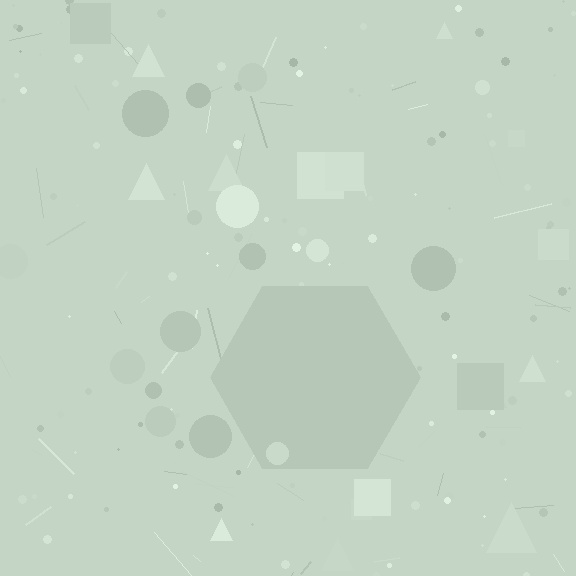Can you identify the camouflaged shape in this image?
The camouflaged shape is a hexagon.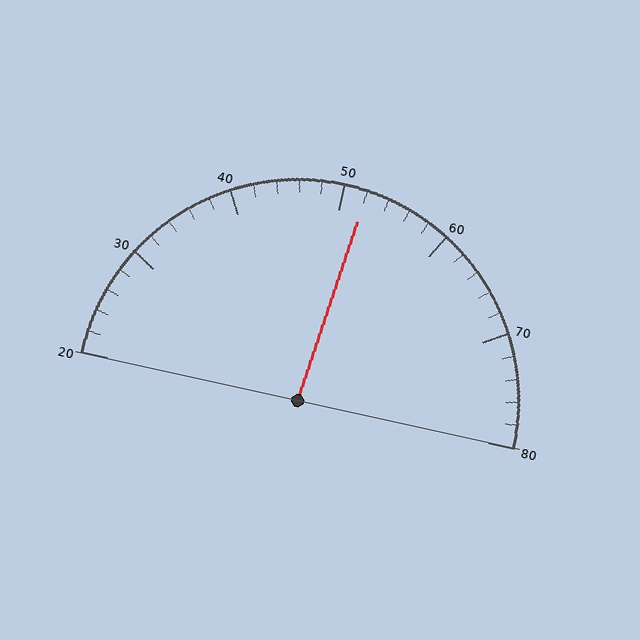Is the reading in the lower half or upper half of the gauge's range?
The reading is in the upper half of the range (20 to 80).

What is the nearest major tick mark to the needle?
The nearest major tick mark is 50.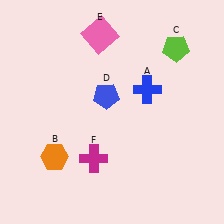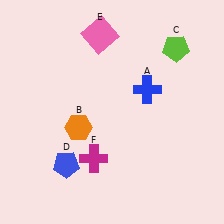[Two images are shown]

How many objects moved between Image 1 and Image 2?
2 objects moved between the two images.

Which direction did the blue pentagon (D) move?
The blue pentagon (D) moved down.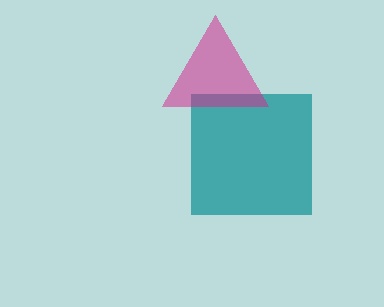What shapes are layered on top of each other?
The layered shapes are: a teal square, a magenta triangle.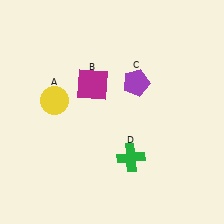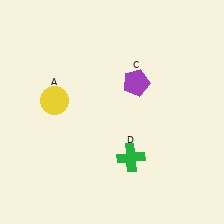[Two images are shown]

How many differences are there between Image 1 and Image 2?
There is 1 difference between the two images.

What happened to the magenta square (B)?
The magenta square (B) was removed in Image 2. It was in the top-left area of Image 1.